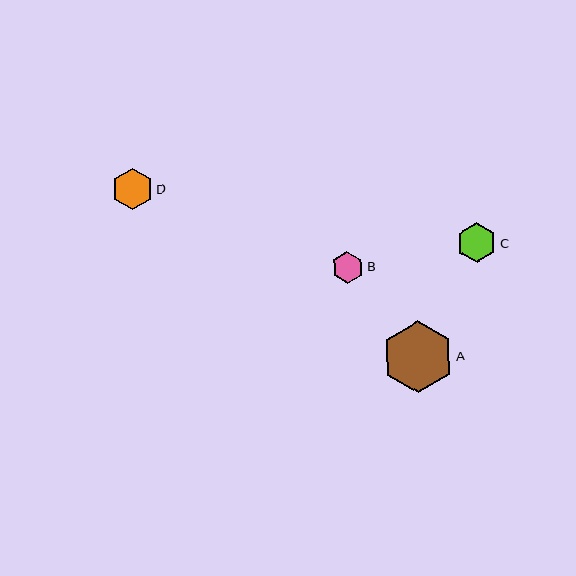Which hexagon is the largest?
Hexagon A is the largest with a size of approximately 72 pixels.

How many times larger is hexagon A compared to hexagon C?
Hexagon A is approximately 1.8 times the size of hexagon C.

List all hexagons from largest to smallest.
From largest to smallest: A, D, C, B.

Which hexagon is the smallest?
Hexagon B is the smallest with a size of approximately 32 pixels.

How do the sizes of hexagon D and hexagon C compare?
Hexagon D and hexagon C are approximately the same size.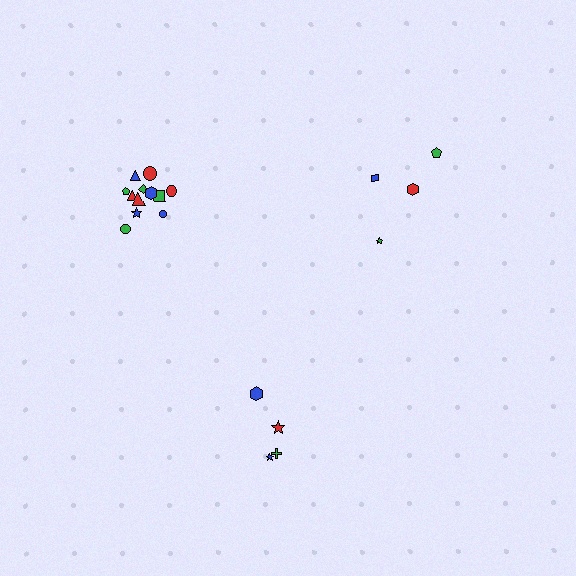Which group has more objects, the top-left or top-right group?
The top-left group.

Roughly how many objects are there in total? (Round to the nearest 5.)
Roughly 20 objects in total.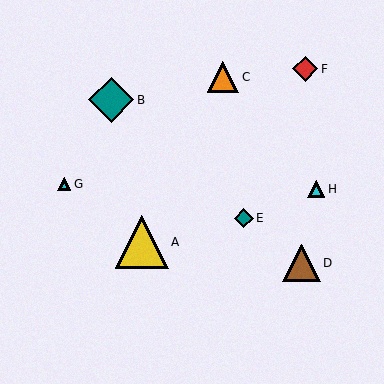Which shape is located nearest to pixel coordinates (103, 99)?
The teal diamond (labeled B) at (111, 100) is nearest to that location.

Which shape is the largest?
The yellow triangle (labeled A) is the largest.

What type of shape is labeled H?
Shape H is a cyan triangle.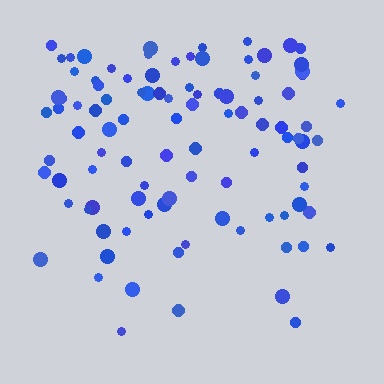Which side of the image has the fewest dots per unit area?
The bottom.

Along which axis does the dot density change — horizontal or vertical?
Vertical.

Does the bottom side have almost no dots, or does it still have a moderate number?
Still a moderate number, just noticeably fewer than the top.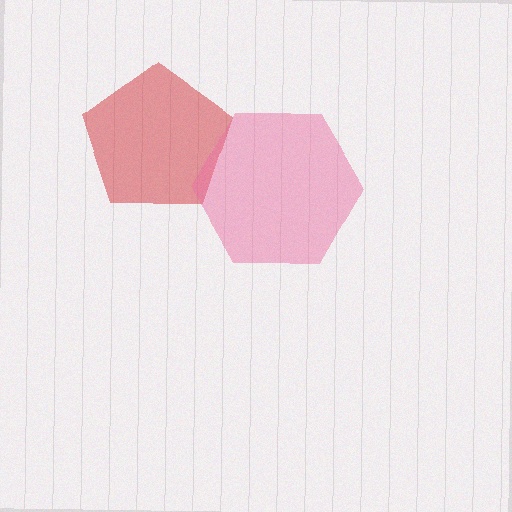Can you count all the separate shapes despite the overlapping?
Yes, there are 2 separate shapes.